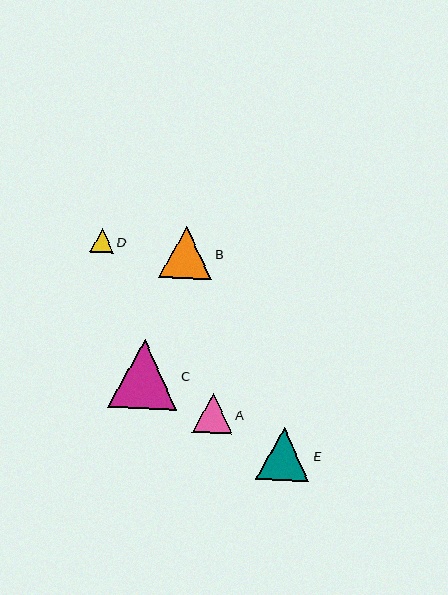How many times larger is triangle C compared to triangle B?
Triangle C is approximately 1.3 times the size of triangle B.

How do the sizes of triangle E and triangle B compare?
Triangle E and triangle B are approximately the same size.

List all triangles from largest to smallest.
From largest to smallest: C, E, B, A, D.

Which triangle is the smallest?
Triangle D is the smallest with a size of approximately 23 pixels.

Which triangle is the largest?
Triangle C is the largest with a size of approximately 69 pixels.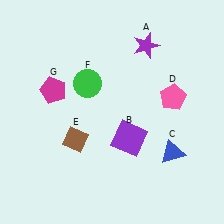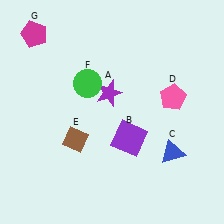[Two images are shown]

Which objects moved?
The objects that moved are: the purple star (A), the magenta pentagon (G).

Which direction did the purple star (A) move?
The purple star (A) moved down.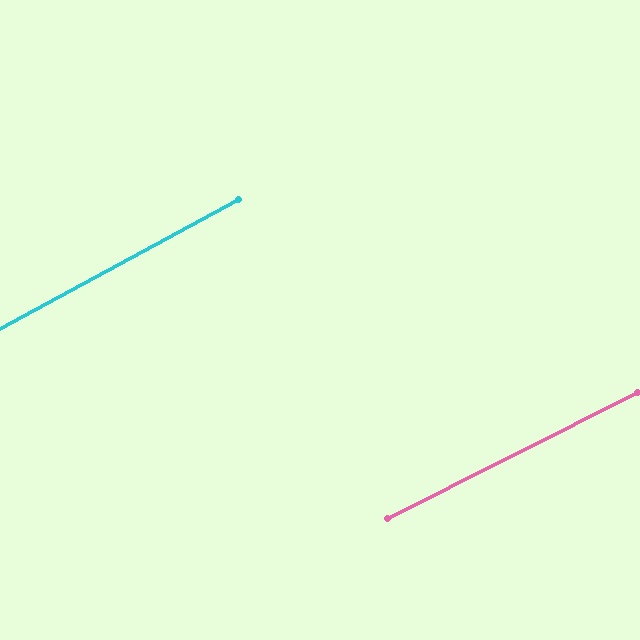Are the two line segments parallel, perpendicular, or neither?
Parallel — their directions differ by only 1.6°.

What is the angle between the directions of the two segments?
Approximately 2 degrees.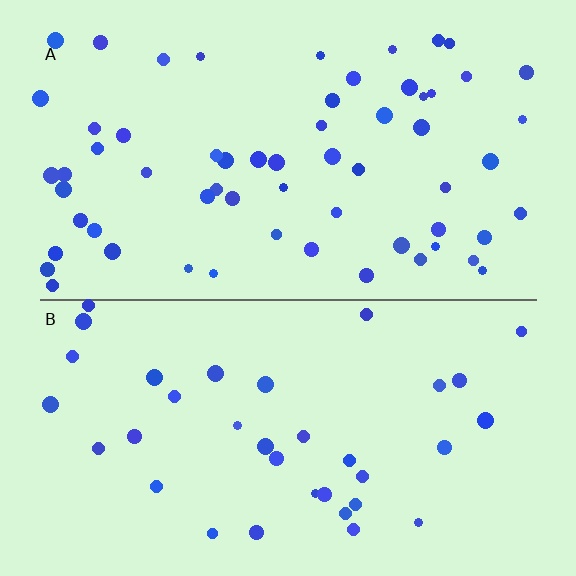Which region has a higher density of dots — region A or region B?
A (the top).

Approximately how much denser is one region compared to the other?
Approximately 1.7× — region A over region B.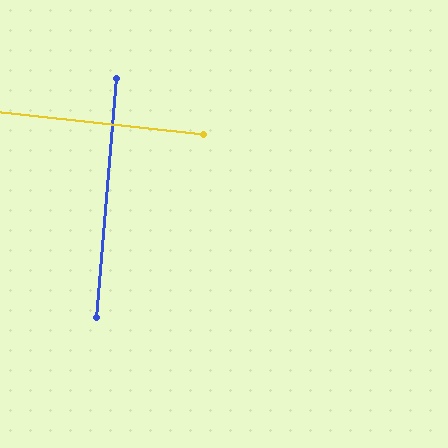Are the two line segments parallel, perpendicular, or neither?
Perpendicular — they meet at approximately 89°.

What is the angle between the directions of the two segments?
Approximately 89 degrees.